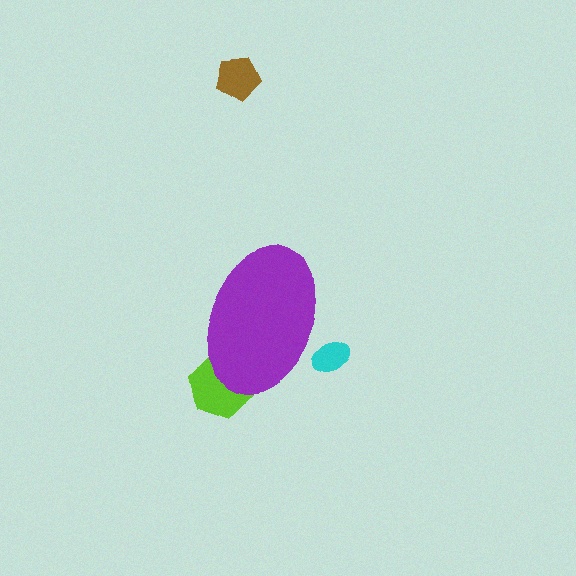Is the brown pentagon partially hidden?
No, the brown pentagon is fully visible.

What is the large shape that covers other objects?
A purple ellipse.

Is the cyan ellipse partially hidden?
Yes, the cyan ellipse is partially hidden behind the purple ellipse.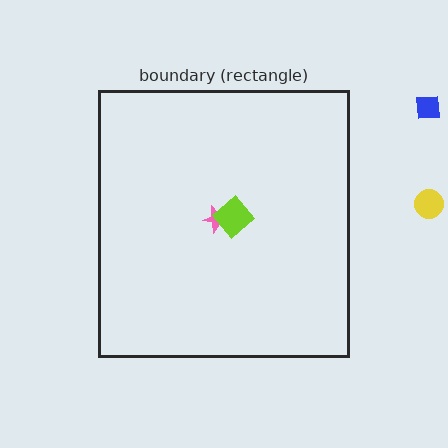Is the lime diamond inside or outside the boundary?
Inside.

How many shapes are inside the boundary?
2 inside, 2 outside.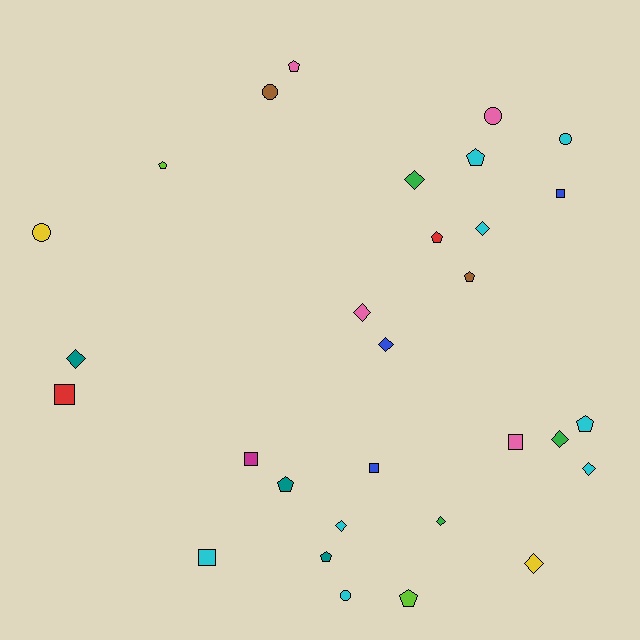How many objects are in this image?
There are 30 objects.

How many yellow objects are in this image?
There are 2 yellow objects.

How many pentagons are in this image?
There are 9 pentagons.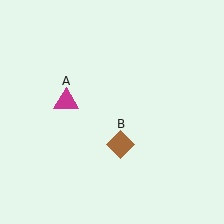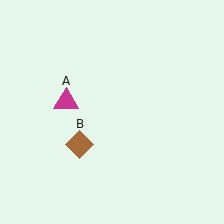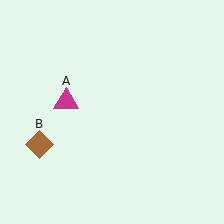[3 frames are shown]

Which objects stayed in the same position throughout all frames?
Magenta triangle (object A) remained stationary.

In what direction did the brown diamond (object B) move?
The brown diamond (object B) moved left.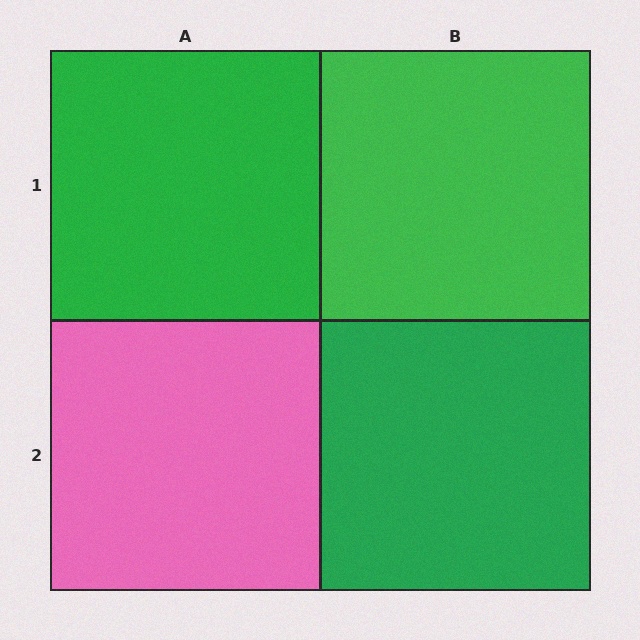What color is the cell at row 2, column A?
Pink.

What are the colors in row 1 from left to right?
Green, green.